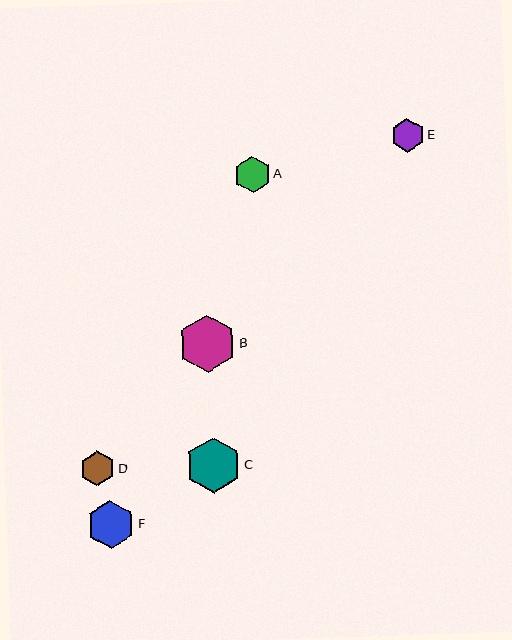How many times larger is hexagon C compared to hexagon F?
Hexagon C is approximately 1.2 times the size of hexagon F.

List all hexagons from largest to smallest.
From largest to smallest: B, C, F, A, D, E.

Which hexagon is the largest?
Hexagon B is the largest with a size of approximately 57 pixels.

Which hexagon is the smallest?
Hexagon E is the smallest with a size of approximately 33 pixels.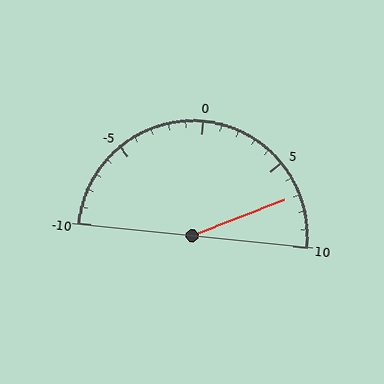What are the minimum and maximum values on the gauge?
The gauge ranges from -10 to 10.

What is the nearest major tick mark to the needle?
The nearest major tick mark is 5.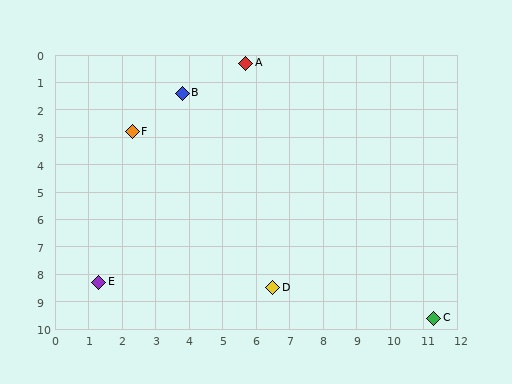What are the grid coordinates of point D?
Point D is at approximately (6.5, 8.5).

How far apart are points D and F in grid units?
Points D and F are about 7.1 grid units apart.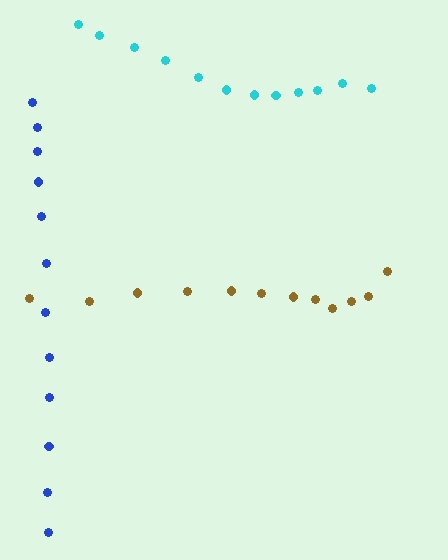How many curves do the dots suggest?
There are 3 distinct paths.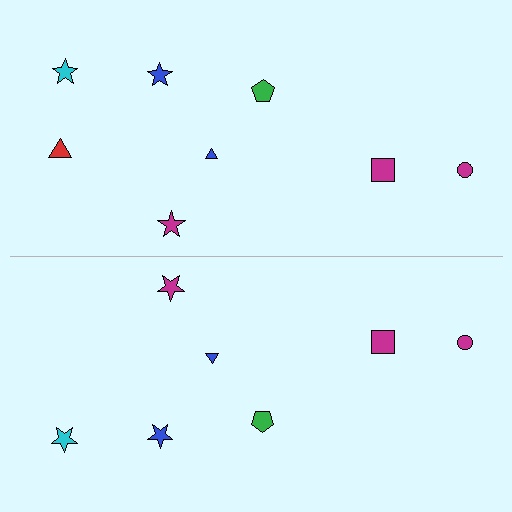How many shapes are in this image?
There are 15 shapes in this image.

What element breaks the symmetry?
A red triangle is missing from the bottom side.